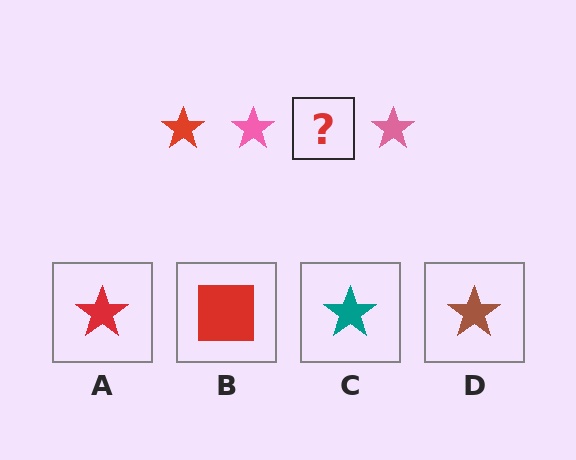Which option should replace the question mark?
Option A.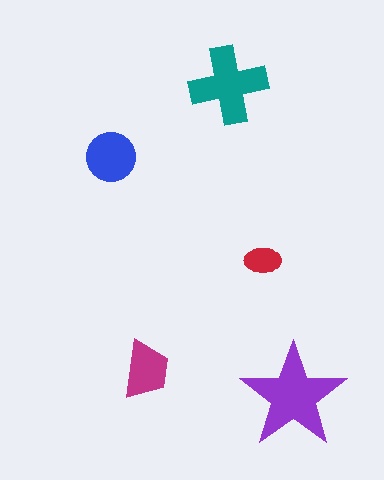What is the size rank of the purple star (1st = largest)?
1st.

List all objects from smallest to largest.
The red ellipse, the magenta trapezoid, the blue circle, the teal cross, the purple star.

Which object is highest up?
The teal cross is topmost.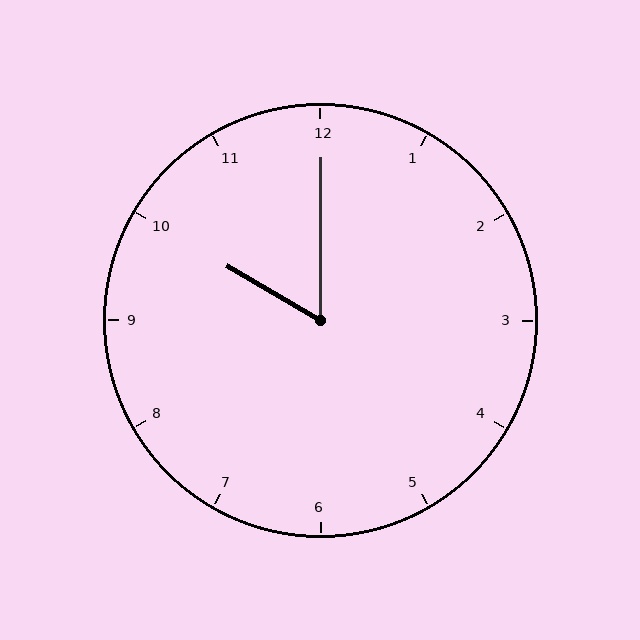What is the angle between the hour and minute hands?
Approximately 60 degrees.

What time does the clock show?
10:00.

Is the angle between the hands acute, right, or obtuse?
It is acute.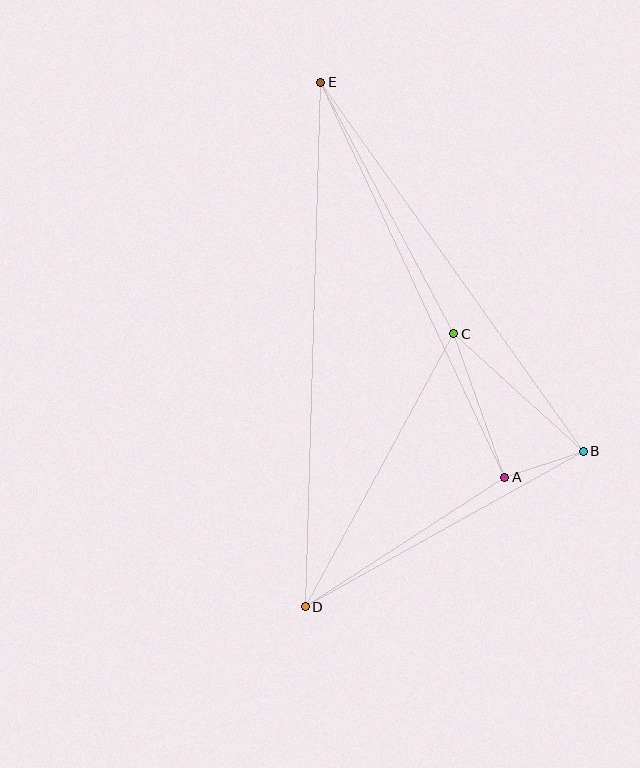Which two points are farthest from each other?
Points D and E are farthest from each other.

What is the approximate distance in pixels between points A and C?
The distance between A and C is approximately 152 pixels.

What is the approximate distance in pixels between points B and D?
The distance between B and D is approximately 319 pixels.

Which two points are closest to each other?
Points A and B are closest to each other.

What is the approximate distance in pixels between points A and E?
The distance between A and E is approximately 435 pixels.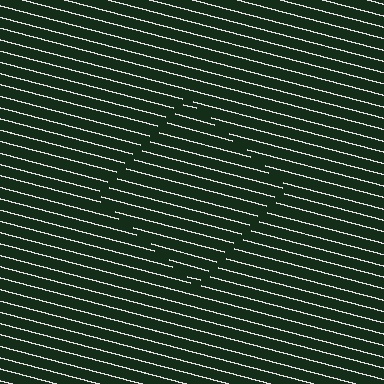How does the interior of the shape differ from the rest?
The interior of the shape contains the same grating, shifted by half a period — the contour is defined by the phase discontinuity where line-ends from the inner and outer gratings abut.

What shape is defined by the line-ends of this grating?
An illusory square. The interior of the shape contains the same grating, shifted by half a period — the contour is defined by the phase discontinuity where line-ends from the inner and outer gratings abut.